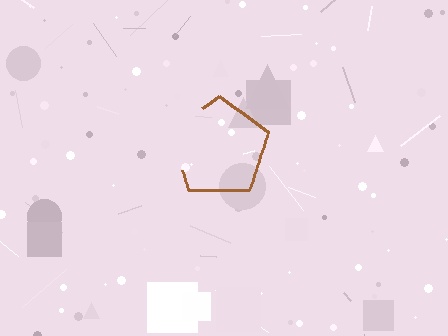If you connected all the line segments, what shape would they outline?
They would outline a pentagon.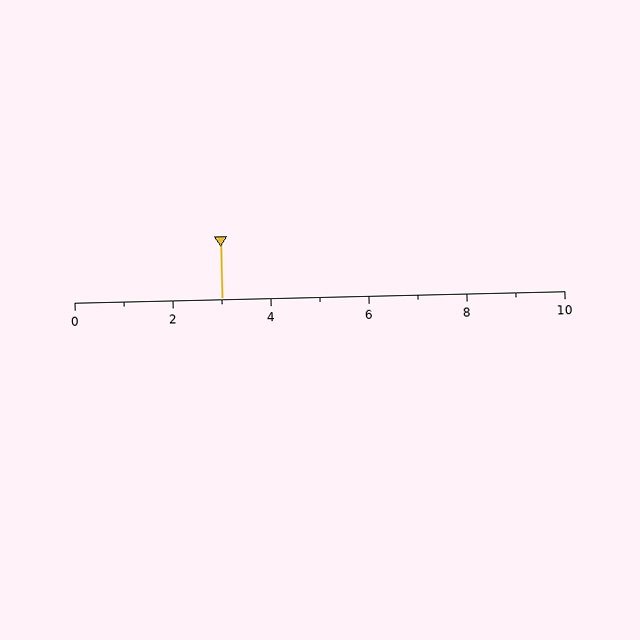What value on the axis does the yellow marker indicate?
The marker indicates approximately 3.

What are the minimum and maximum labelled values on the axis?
The axis runs from 0 to 10.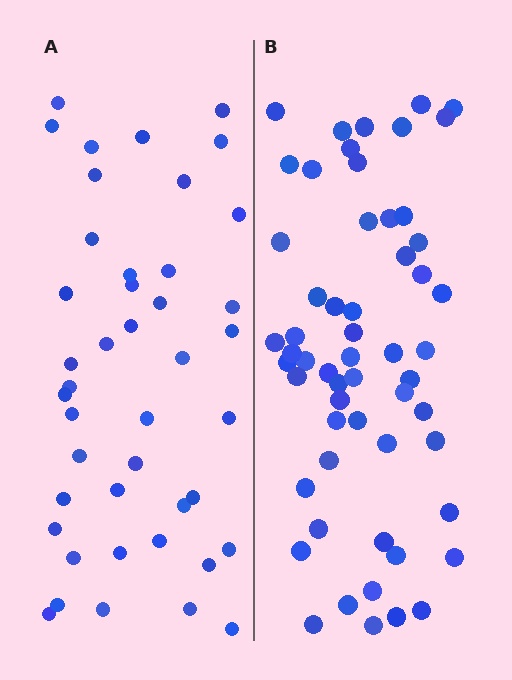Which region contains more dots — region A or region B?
Region B (the right region) has more dots.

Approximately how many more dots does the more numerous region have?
Region B has approximately 15 more dots than region A.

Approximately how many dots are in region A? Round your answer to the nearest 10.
About 40 dots. (The exact count is 43, which rounds to 40.)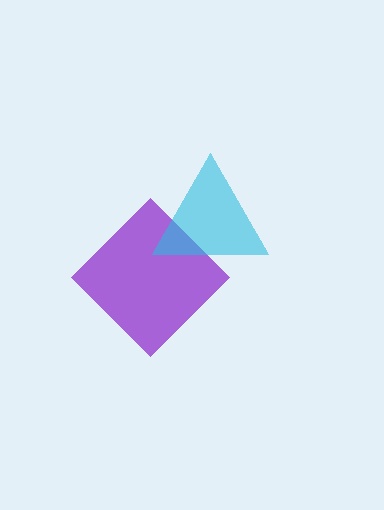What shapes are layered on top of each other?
The layered shapes are: a purple diamond, a cyan triangle.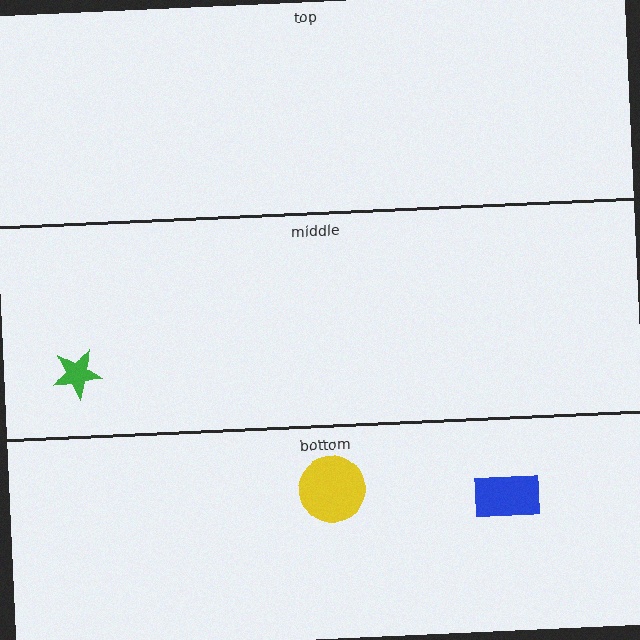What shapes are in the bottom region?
The blue rectangle, the yellow circle.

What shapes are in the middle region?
The green star.